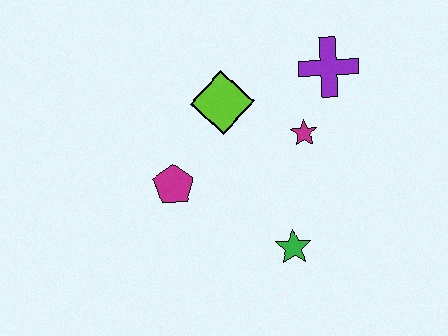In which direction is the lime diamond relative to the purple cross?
The lime diamond is to the left of the purple cross.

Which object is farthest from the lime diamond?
The green star is farthest from the lime diamond.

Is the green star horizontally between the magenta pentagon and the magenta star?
Yes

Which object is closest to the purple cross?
The magenta star is closest to the purple cross.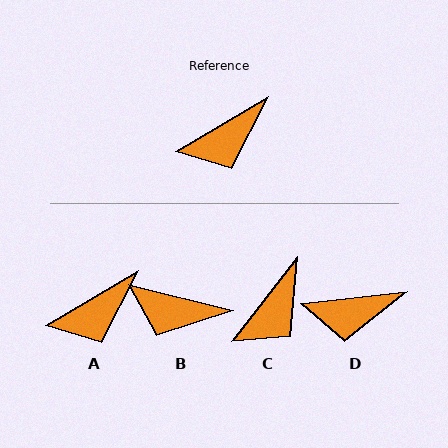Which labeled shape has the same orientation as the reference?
A.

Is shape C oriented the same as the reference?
No, it is off by about 22 degrees.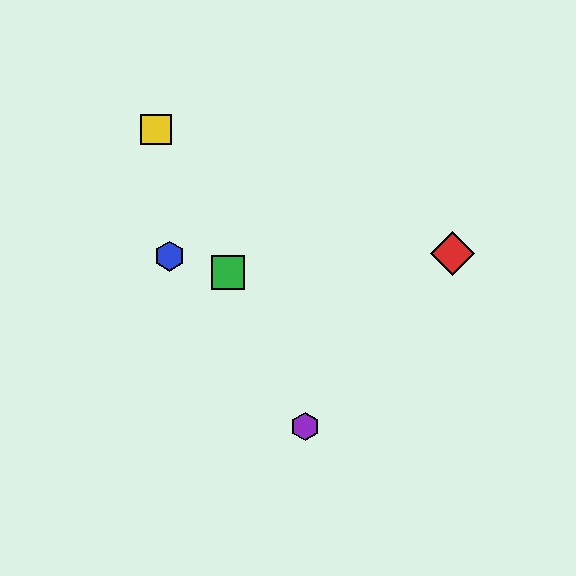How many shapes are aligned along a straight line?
3 shapes (the green square, the yellow square, the purple hexagon) are aligned along a straight line.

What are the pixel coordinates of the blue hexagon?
The blue hexagon is at (169, 256).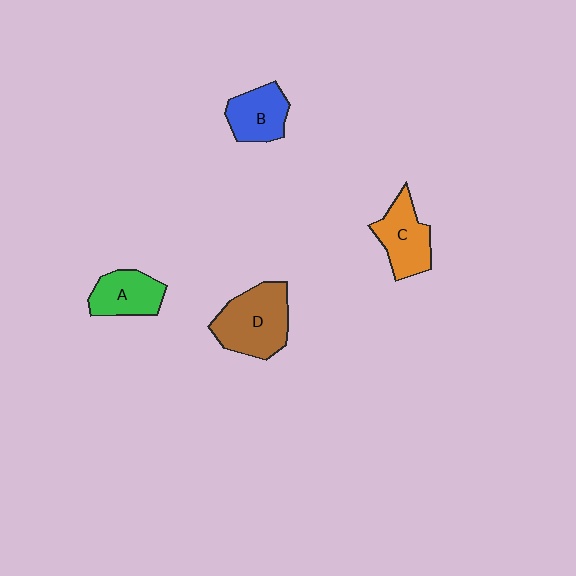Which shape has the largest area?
Shape D (brown).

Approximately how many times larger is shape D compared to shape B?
Approximately 1.5 times.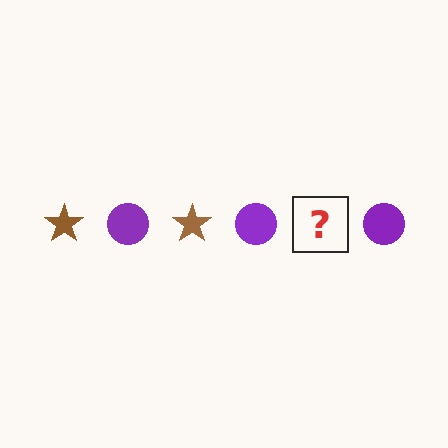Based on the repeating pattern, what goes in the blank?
The blank should be a brown star.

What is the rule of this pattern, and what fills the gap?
The rule is that the pattern alternates between brown star and purple circle. The gap should be filled with a brown star.